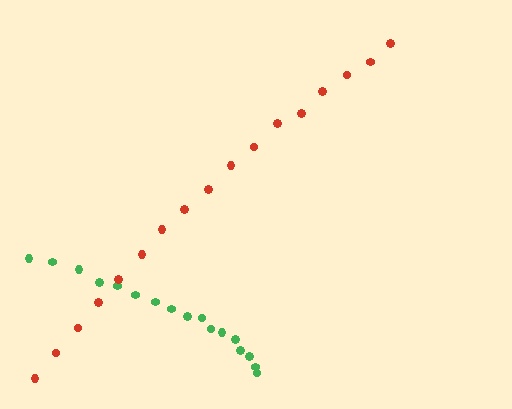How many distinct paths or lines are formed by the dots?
There are 2 distinct paths.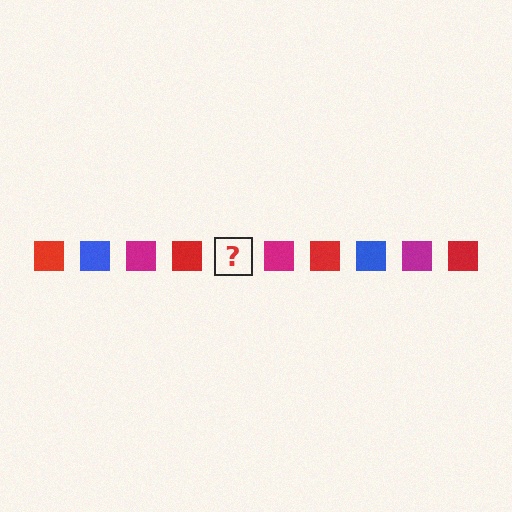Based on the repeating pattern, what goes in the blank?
The blank should be a blue square.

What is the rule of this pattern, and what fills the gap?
The rule is that the pattern cycles through red, blue, magenta squares. The gap should be filled with a blue square.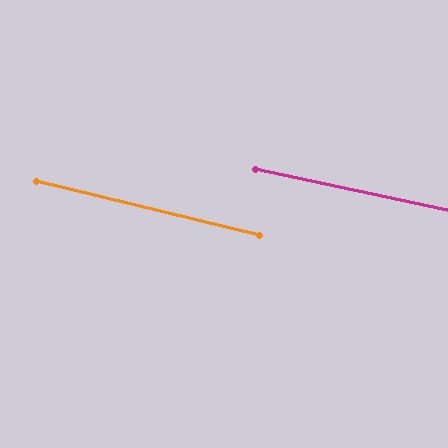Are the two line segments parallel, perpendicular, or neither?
Parallel — their directions differ by only 1.4°.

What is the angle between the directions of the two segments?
Approximately 1 degree.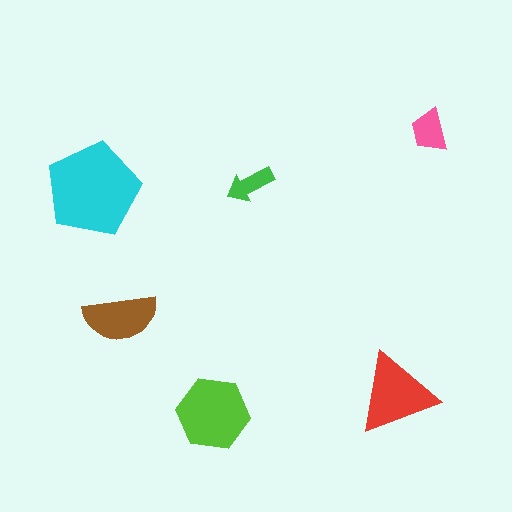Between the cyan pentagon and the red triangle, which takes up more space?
The cyan pentagon.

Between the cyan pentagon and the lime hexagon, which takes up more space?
The cyan pentagon.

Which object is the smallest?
The green arrow.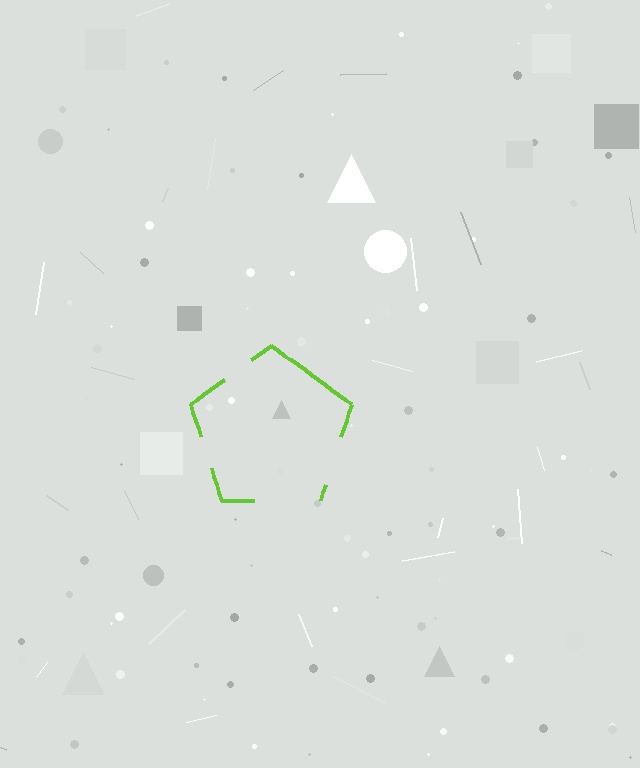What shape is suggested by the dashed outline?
The dashed outline suggests a pentagon.